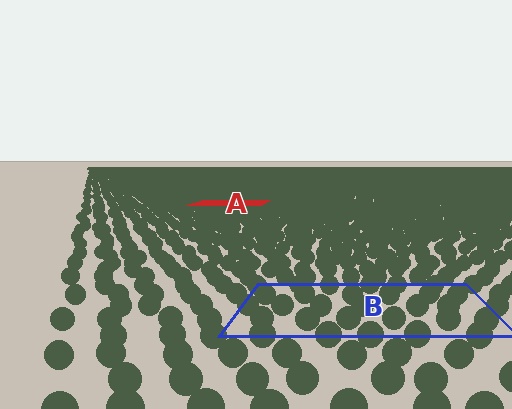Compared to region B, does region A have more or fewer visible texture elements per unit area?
Region A has more texture elements per unit area — they are packed more densely because it is farther away.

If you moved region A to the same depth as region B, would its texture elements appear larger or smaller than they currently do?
They would appear larger. At a closer depth, the same texture elements are projected at a bigger on-screen size.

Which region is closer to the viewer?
Region B is closer. The texture elements there are larger and more spread out.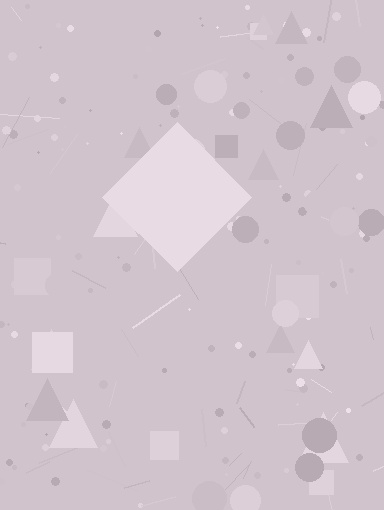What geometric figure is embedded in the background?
A diamond is embedded in the background.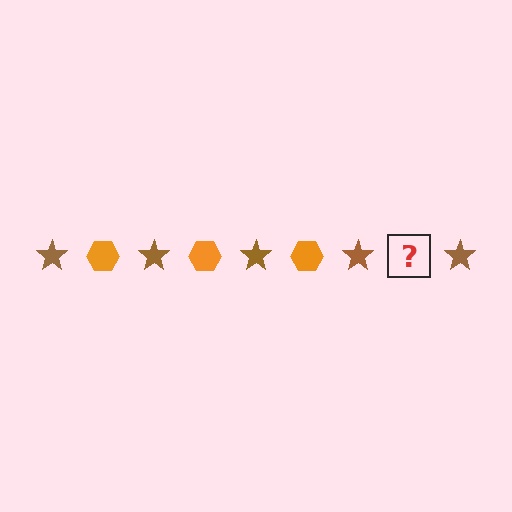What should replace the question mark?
The question mark should be replaced with an orange hexagon.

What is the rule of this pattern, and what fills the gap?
The rule is that the pattern alternates between brown star and orange hexagon. The gap should be filled with an orange hexagon.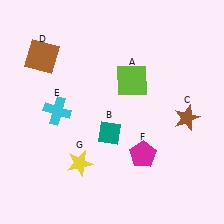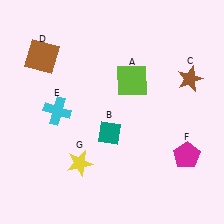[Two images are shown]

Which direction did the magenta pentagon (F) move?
The magenta pentagon (F) moved right.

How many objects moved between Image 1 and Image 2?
2 objects moved between the two images.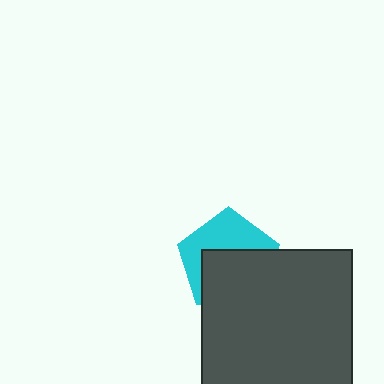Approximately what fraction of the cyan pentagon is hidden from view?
Roughly 54% of the cyan pentagon is hidden behind the dark gray square.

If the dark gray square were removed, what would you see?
You would see the complete cyan pentagon.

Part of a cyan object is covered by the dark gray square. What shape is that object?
It is a pentagon.